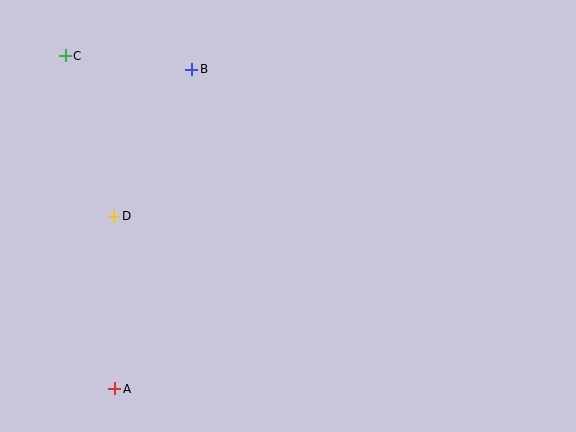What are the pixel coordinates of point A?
Point A is at (115, 389).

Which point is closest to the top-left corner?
Point C is closest to the top-left corner.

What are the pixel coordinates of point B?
Point B is at (192, 69).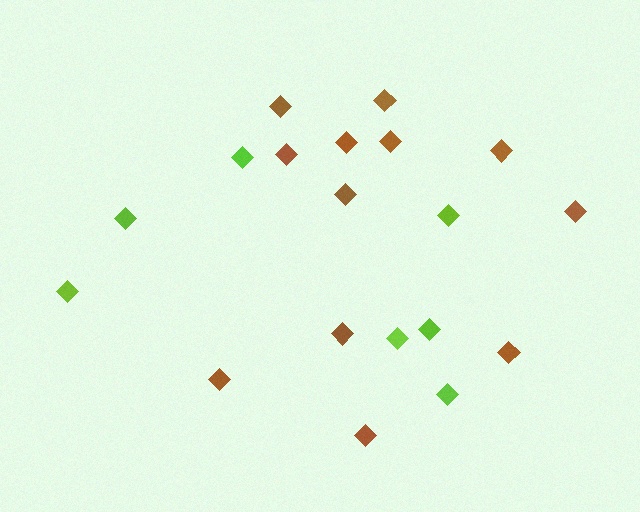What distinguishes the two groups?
There are 2 groups: one group of brown diamonds (12) and one group of lime diamonds (7).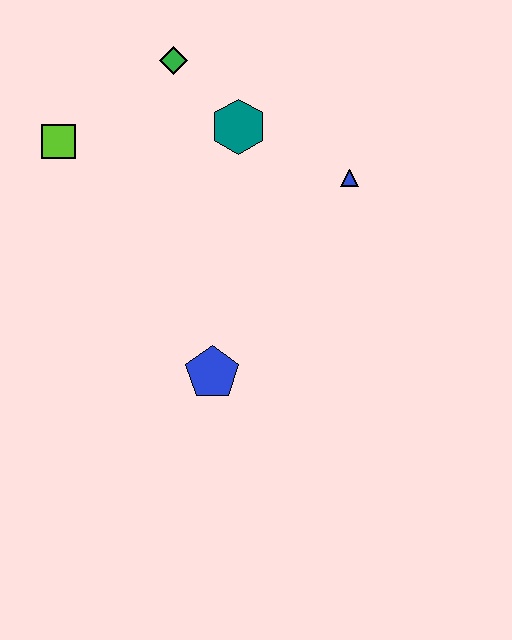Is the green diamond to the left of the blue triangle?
Yes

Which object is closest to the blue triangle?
The teal hexagon is closest to the blue triangle.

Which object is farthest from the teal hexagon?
The blue pentagon is farthest from the teal hexagon.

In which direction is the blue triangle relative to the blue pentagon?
The blue triangle is above the blue pentagon.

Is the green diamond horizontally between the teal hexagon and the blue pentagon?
No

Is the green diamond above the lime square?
Yes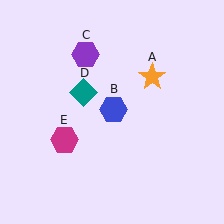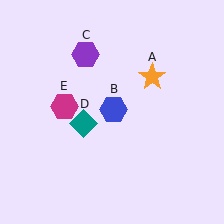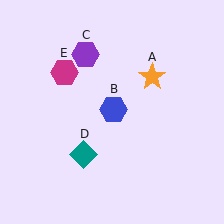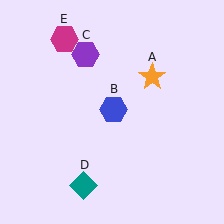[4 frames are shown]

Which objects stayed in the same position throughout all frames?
Orange star (object A) and blue hexagon (object B) and purple hexagon (object C) remained stationary.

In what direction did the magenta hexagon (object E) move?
The magenta hexagon (object E) moved up.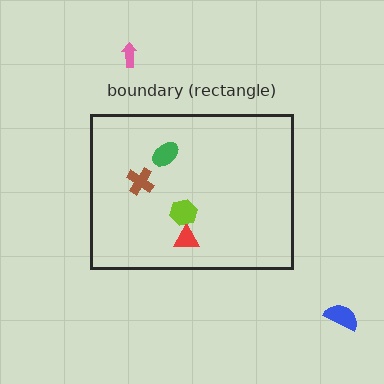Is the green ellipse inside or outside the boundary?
Inside.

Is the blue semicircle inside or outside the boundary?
Outside.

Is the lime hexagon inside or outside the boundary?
Inside.